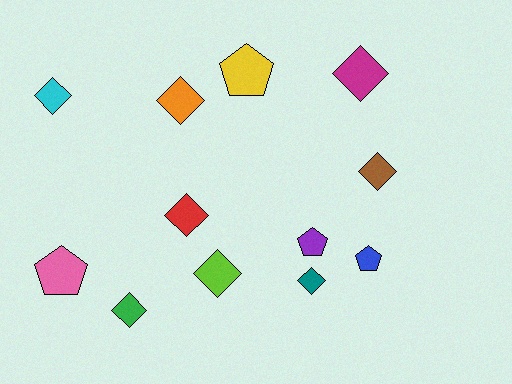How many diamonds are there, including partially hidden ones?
There are 8 diamonds.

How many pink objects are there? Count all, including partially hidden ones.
There is 1 pink object.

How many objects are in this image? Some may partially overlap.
There are 12 objects.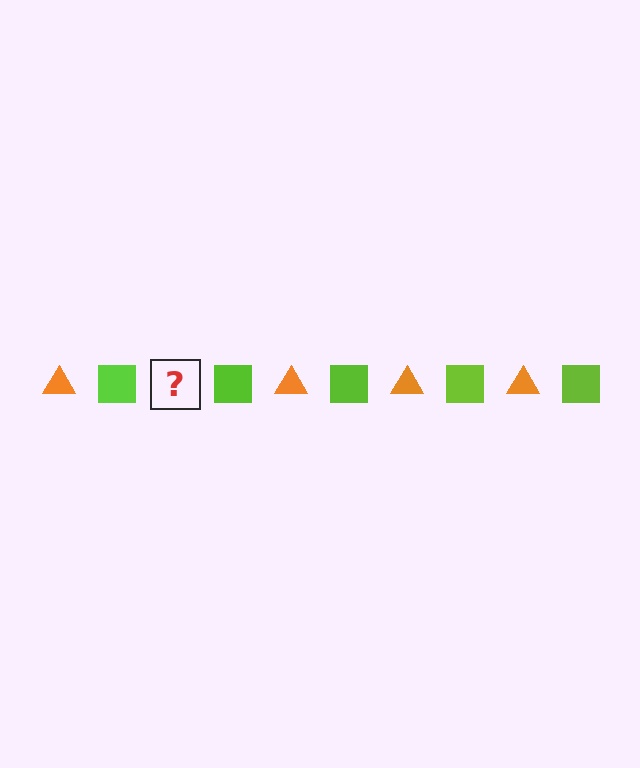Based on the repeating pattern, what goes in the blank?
The blank should be an orange triangle.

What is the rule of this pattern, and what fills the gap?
The rule is that the pattern alternates between orange triangle and lime square. The gap should be filled with an orange triangle.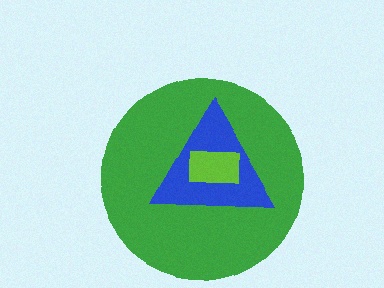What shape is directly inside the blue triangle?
The lime rectangle.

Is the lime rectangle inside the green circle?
Yes.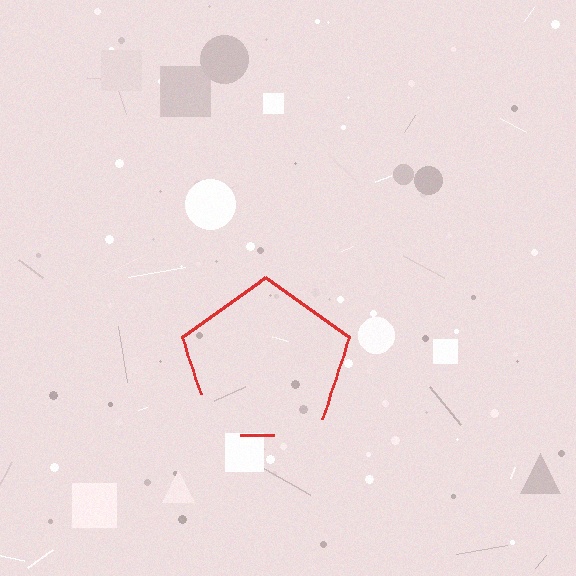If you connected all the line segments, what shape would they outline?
They would outline a pentagon.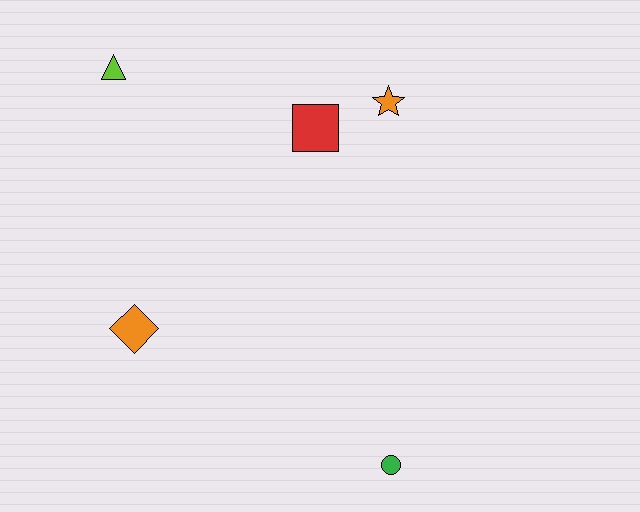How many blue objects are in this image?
There are no blue objects.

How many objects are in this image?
There are 5 objects.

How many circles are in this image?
There is 1 circle.